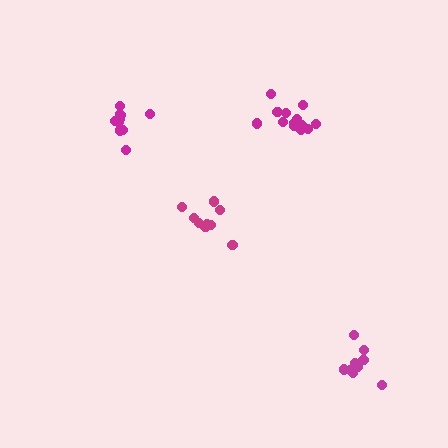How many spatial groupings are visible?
There are 4 spatial groupings.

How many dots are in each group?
Group 1: 9 dots, Group 2: 10 dots, Group 3: 9 dots, Group 4: 13 dots (41 total).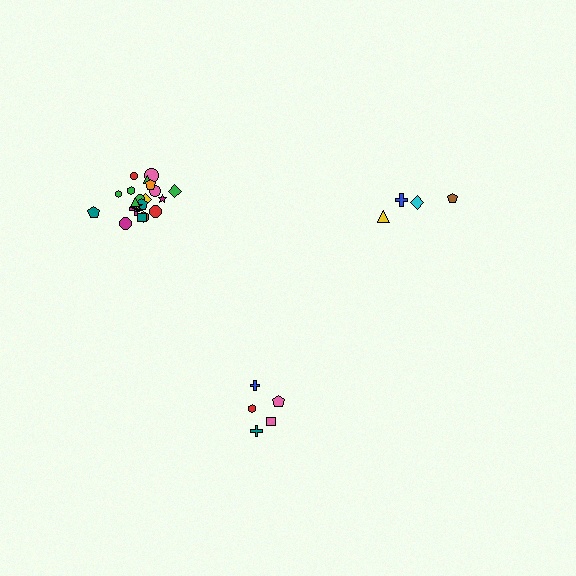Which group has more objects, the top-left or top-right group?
The top-left group.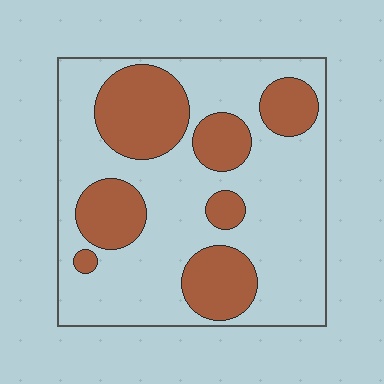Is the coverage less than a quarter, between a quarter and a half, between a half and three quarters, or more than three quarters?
Between a quarter and a half.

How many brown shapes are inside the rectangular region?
7.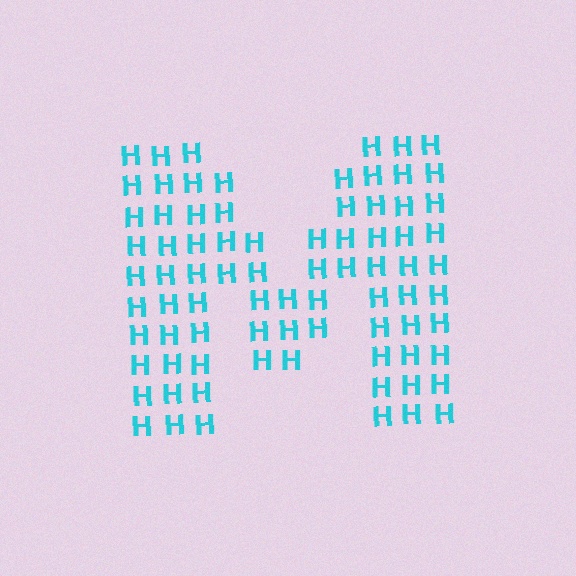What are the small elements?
The small elements are letter H's.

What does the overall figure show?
The overall figure shows the letter M.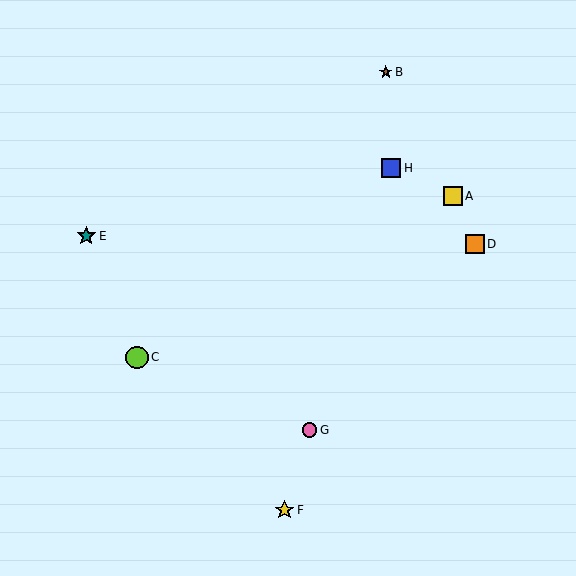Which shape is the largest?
The lime circle (labeled C) is the largest.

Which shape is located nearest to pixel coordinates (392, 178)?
The blue square (labeled H) at (391, 168) is nearest to that location.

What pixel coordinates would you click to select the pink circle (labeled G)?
Click at (310, 430) to select the pink circle G.